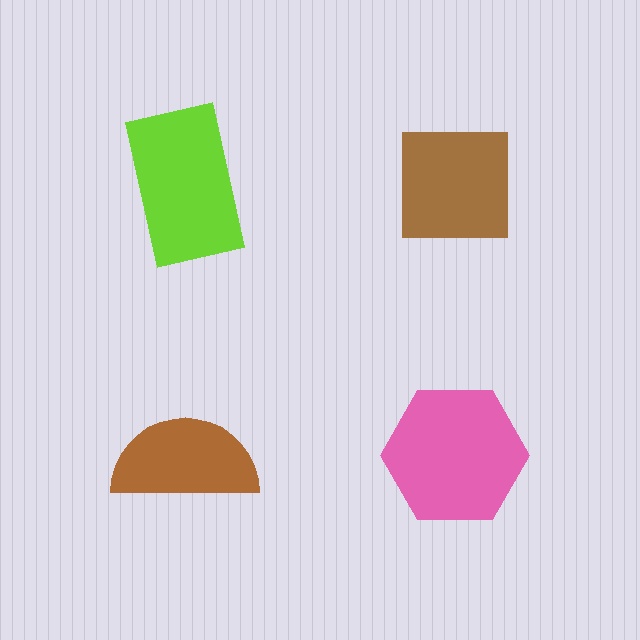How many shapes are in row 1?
2 shapes.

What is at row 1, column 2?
A brown square.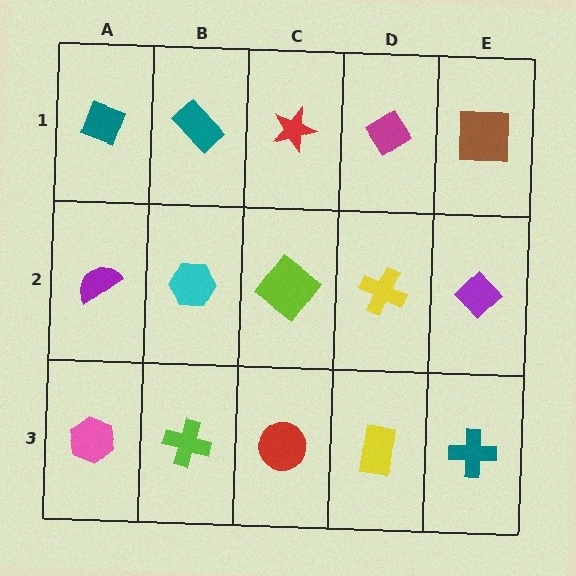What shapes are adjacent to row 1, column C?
A lime diamond (row 2, column C), a teal rectangle (row 1, column B), a magenta diamond (row 1, column D).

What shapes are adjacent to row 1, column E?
A purple diamond (row 2, column E), a magenta diamond (row 1, column D).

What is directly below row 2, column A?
A pink hexagon.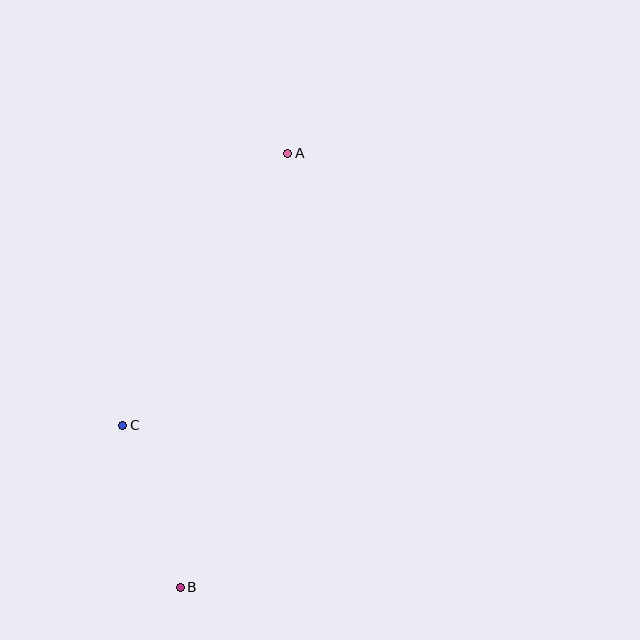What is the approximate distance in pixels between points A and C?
The distance between A and C is approximately 318 pixels.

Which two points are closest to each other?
Points B and C are closest to each other.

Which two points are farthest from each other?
Points A and B are farthest from each other.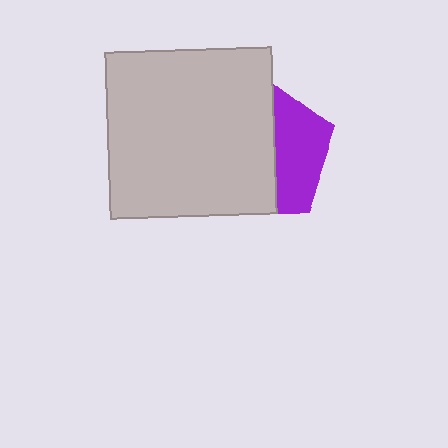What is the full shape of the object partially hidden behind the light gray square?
The partially hidden object is a purple pentagon.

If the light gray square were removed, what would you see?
You would see the complete purple pentagon.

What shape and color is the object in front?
The object in front is a light gray square.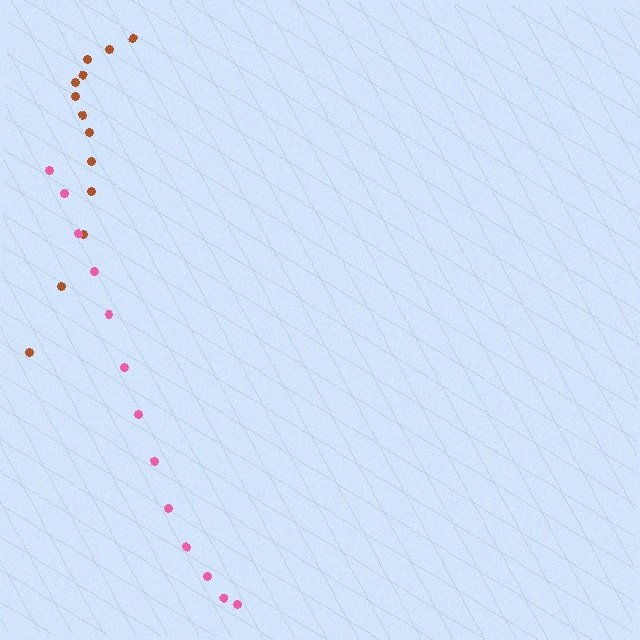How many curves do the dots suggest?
There are 2 distinct paths.